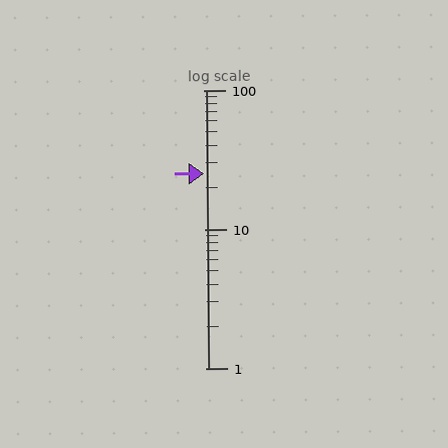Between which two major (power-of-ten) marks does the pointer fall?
The pointer is between 10 and 100.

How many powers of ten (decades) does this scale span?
The scale spans 2 decades, from 1 to 100.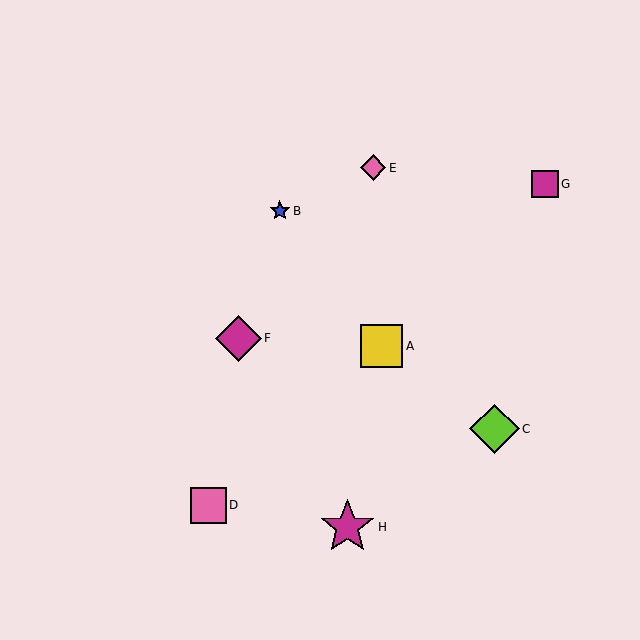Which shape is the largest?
The magenta star (labeled H) is the largest.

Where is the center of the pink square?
The center of the pink square is at (208, 505).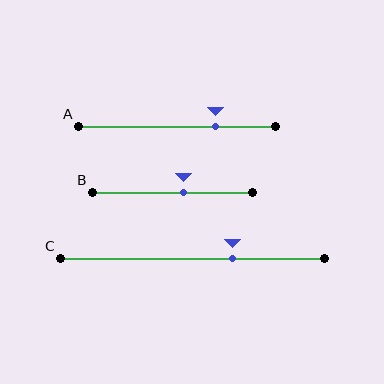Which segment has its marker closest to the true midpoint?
Segment B has its marker closest to the true midpoint.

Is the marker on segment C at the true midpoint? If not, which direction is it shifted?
No, the marker on segment C is shifted to the right by about 16% of the segment length.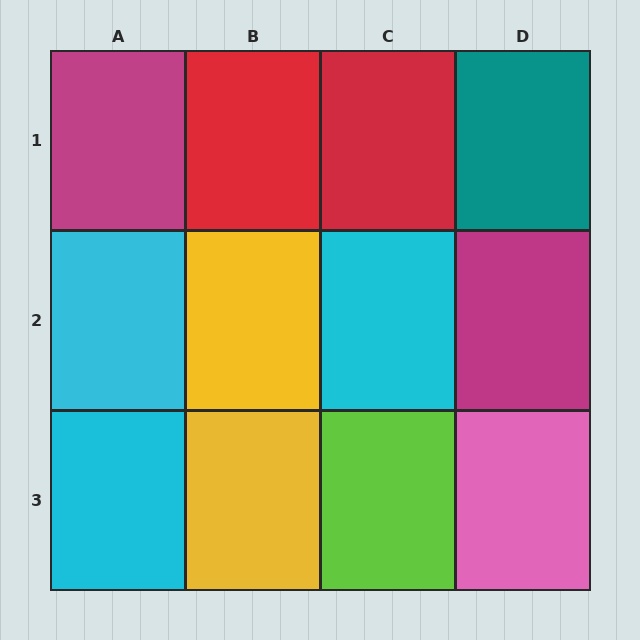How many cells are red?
2 cells are red.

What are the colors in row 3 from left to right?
Cyan, yellow, lime, pink.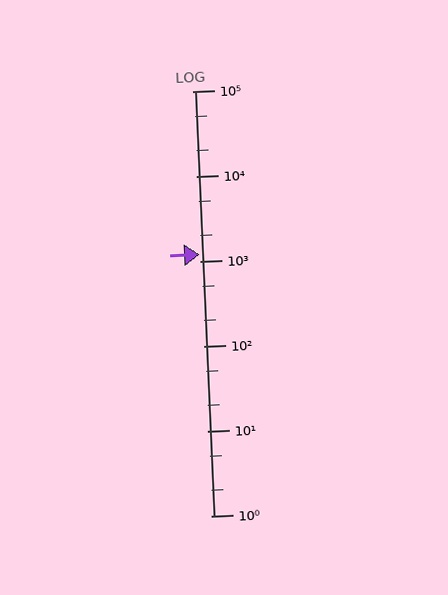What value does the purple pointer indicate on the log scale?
The pointer indicates approximately 1200.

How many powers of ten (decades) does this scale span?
The scale spans 5 decades, from 1 to 100000.